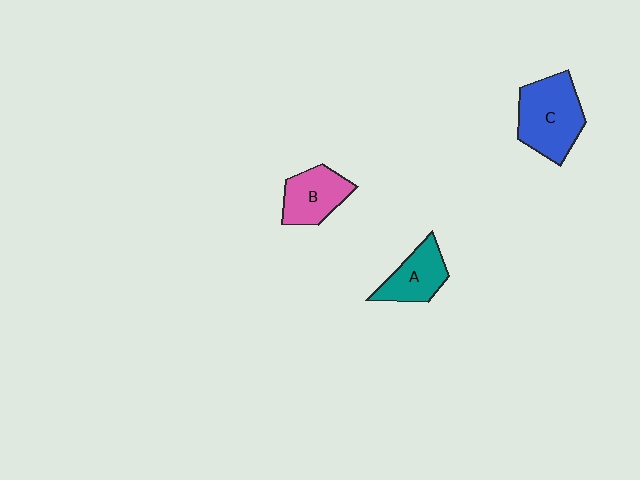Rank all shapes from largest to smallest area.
From largest to smallest: C (blue), B (pink), A (teal).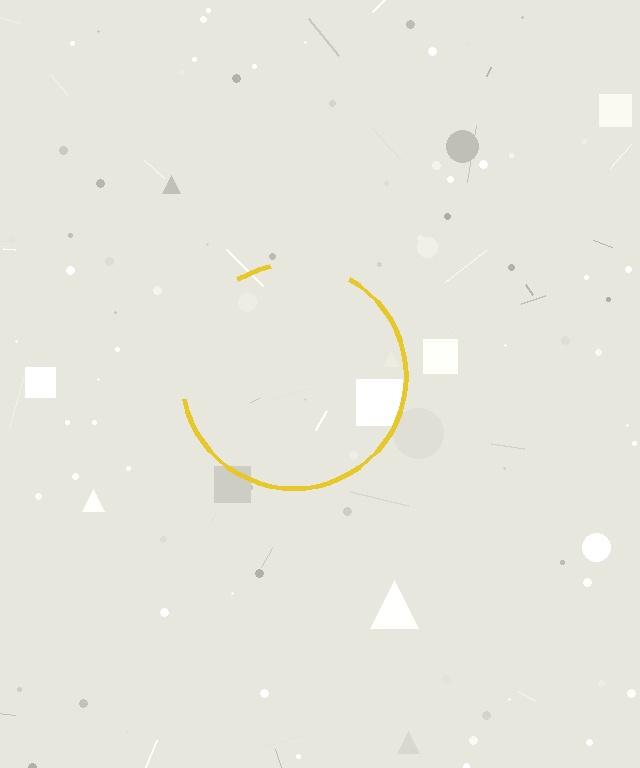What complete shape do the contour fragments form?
The contour fragments form a circle.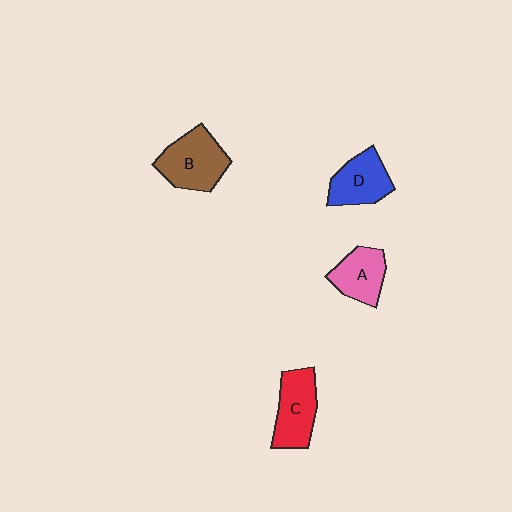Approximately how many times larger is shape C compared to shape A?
Approximately 1.2 times.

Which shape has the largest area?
Shape B (brown).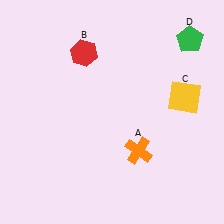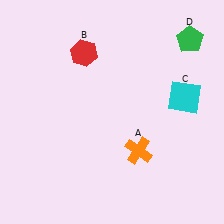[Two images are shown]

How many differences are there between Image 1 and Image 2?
There is 1 difference between the two images.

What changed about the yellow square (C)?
In Image 1, C is yellow. In Image 2, it changed to cyan.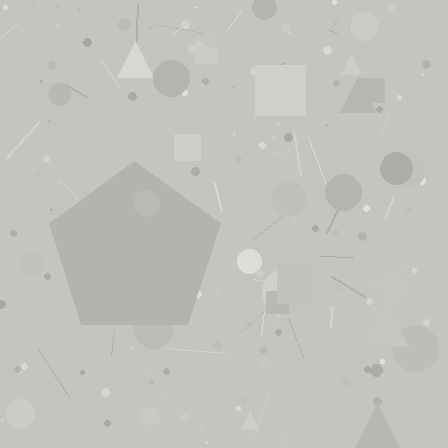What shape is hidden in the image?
A pentagon is hidden in the image.